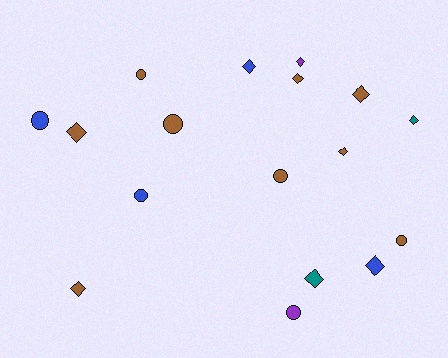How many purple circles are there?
There is 1 purple circle.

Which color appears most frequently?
Brown, with 9 objects.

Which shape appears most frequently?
Diamond, with 10 objects.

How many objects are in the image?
There are 17 objects.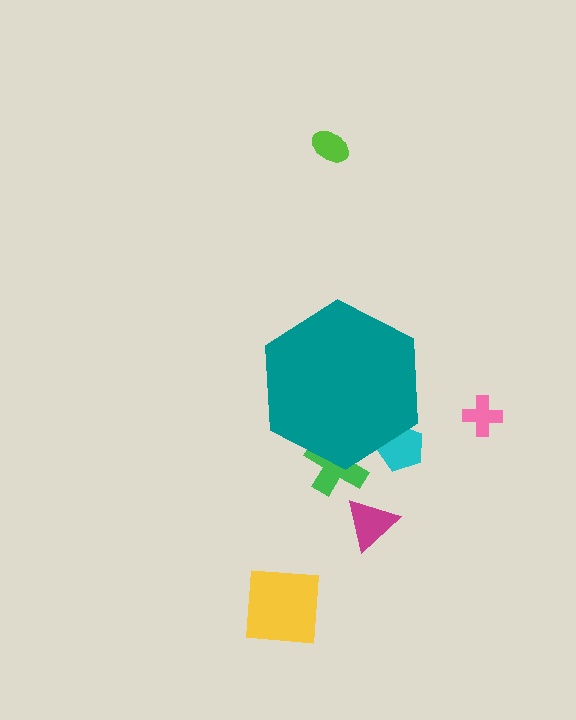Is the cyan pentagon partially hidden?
Yes, the cyan pentagon is partially hidden behind the teal hexagon.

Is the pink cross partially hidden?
No, the pink cross is fully visible.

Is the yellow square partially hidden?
No, the yellow square is fully visible.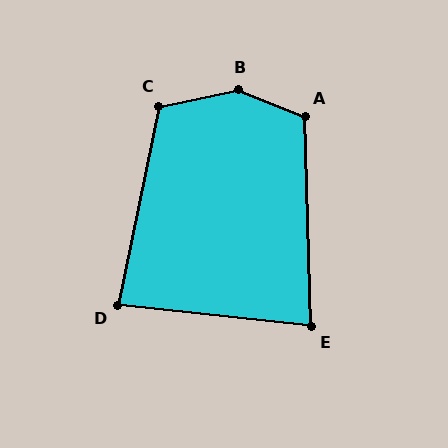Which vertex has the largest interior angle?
B, at approximately 147 degrees.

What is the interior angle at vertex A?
Approximately 113 degrees (obtuse).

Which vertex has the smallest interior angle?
E, at approximately 82 degrees.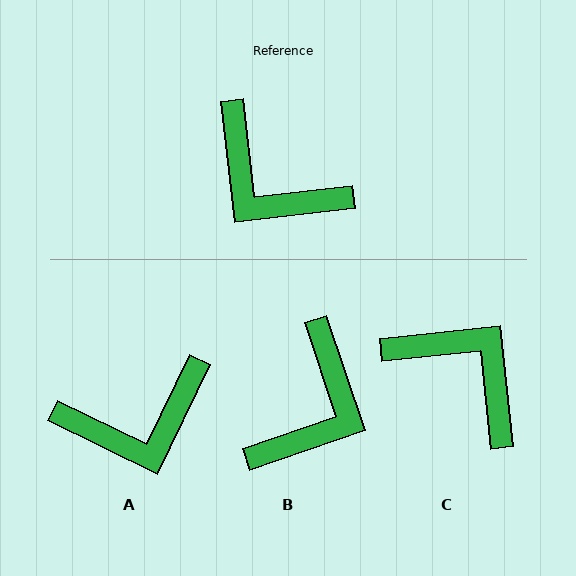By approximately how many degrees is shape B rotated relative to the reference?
Approximately 102 degrees counter-clockwise.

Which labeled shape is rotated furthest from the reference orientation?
C, about 180 degrees away.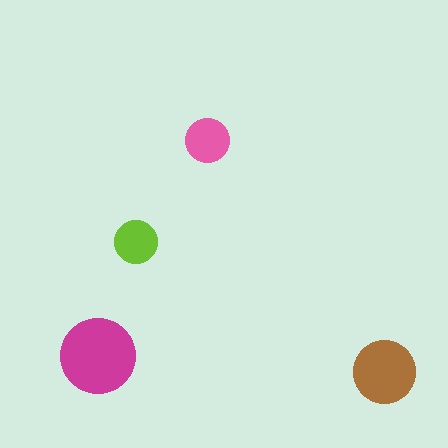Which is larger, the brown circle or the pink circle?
The brown one.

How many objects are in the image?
There are 4 objects in the image.